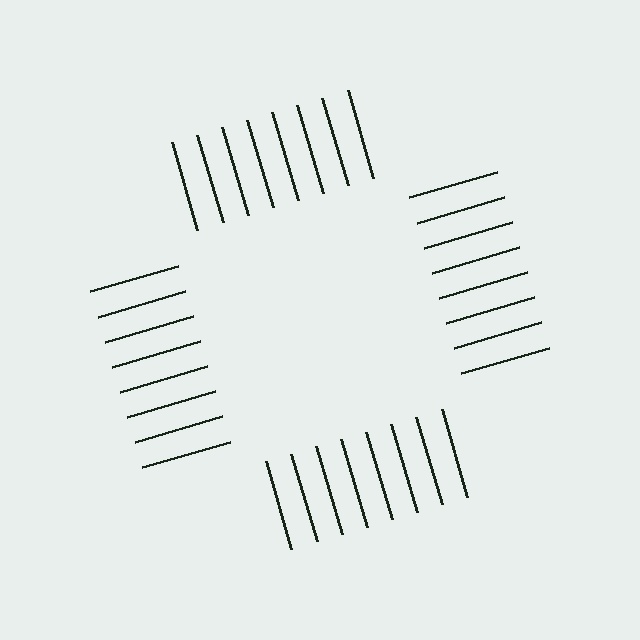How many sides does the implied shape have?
4 sides — the line-ends trace a square.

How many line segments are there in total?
32 — 8 along each of the 4 edges.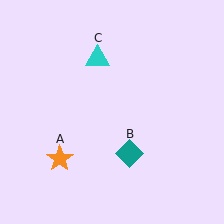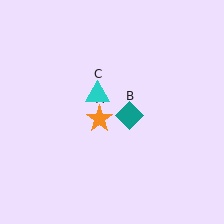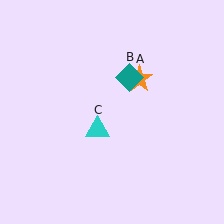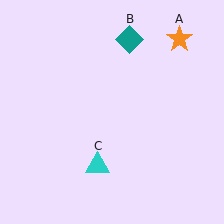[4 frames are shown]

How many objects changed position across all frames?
3 objects changed position: orange star (object A), teal diamond (object B), cyan triangle (object C).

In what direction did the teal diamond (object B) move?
The teal diamond (object B) moved up.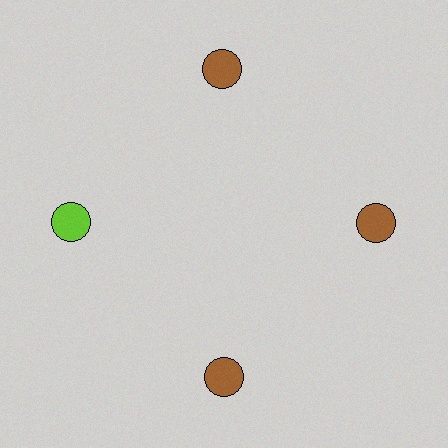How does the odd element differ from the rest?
It has a different color: lime instead of brown.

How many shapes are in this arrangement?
There are 4 shapes arranged in a ring pattern.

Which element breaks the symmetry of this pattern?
The lime circle at roughly the 9 o'clock position breaks the symmetry. All other shapes are brown circles.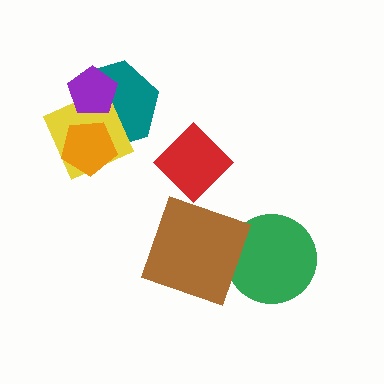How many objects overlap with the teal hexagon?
3 objects overlap with the teal hexagon.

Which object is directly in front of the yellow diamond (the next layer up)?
The orange pentagon is directly in front of the yellow diamond.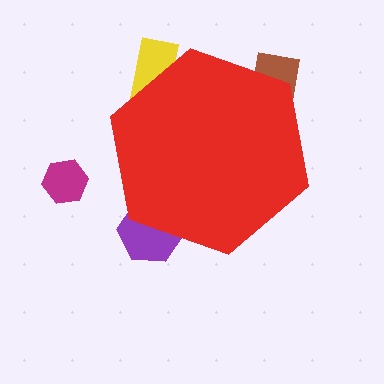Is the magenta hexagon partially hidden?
No, the magenta hexagon is fully visible.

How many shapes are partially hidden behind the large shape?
3 shapes are partially hidden.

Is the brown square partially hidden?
Yes, the brown square is partially hidden behind the red hexagon.